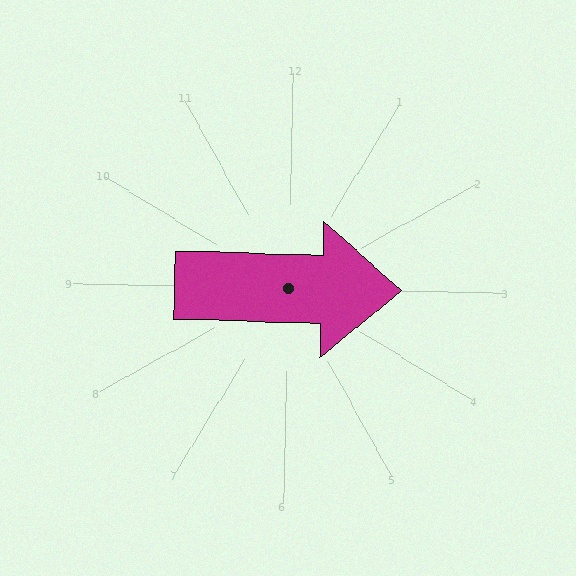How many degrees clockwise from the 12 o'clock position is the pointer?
Approximately 90 degrees.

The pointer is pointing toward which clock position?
Roughly 3 o'clock.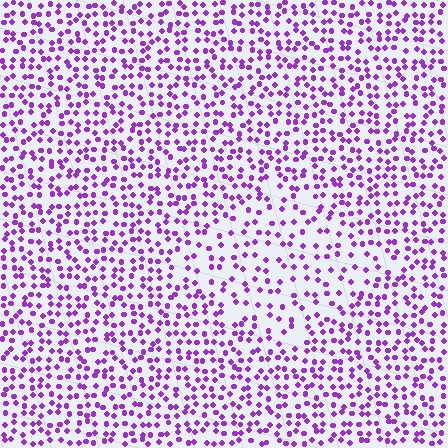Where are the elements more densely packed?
The elements are more densely packed outside the diamond boundary.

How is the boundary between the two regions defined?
The boundary is defined by a change in element density (approximately 1.7x ratio). All elements are the same color, size, and shape.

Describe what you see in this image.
The image contains small purple elements arranged at two different densities. A diamond-shaped region is visible where the elements are less densely packed than the surrounding area.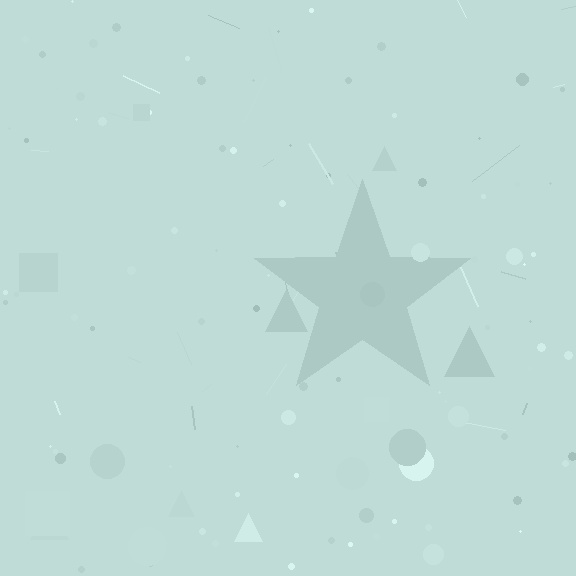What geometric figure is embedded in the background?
A star is embedded in the background.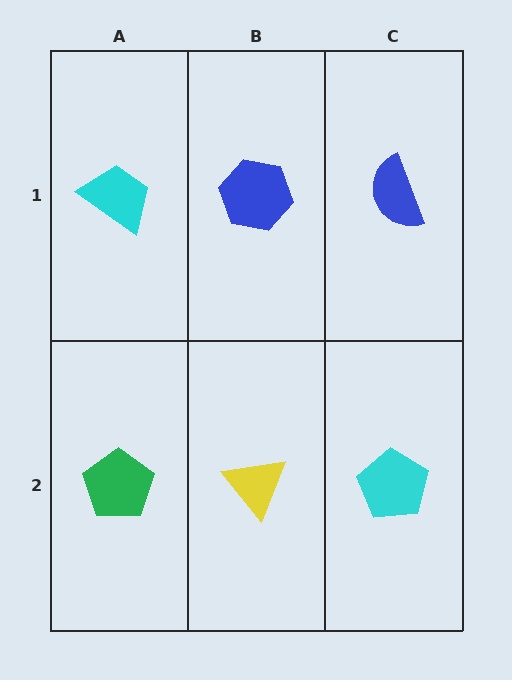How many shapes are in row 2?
3 shapes.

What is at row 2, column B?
A yellow triangle.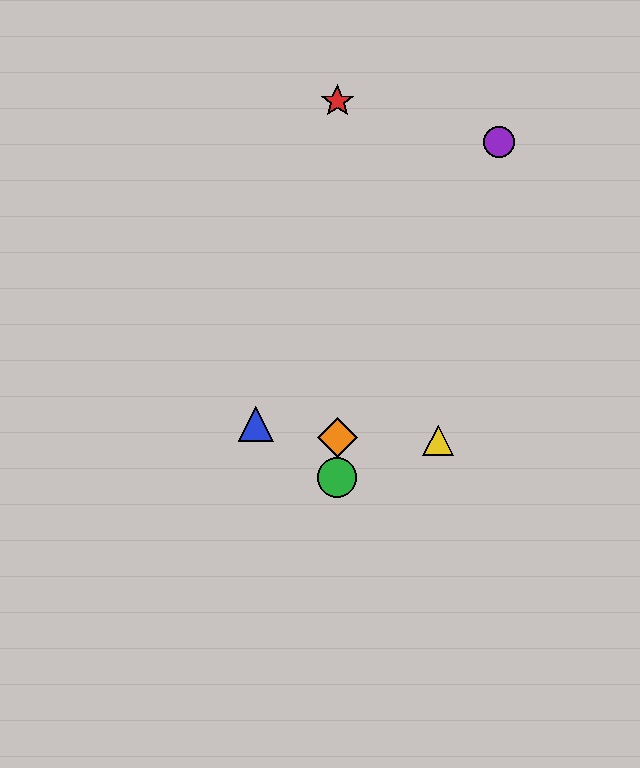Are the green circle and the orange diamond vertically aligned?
Yes, both are at x≈337.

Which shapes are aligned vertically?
The red star, the green circle, the orange diamond are aligned vertically.